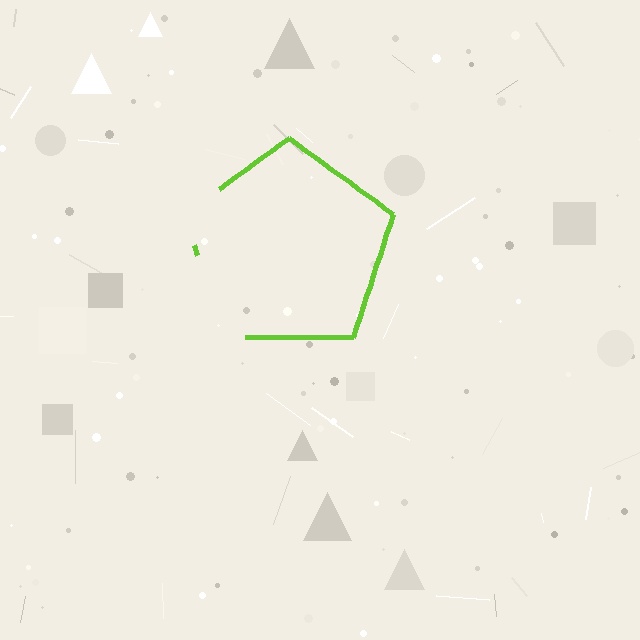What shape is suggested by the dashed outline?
The dashed outline suggests a pentagon.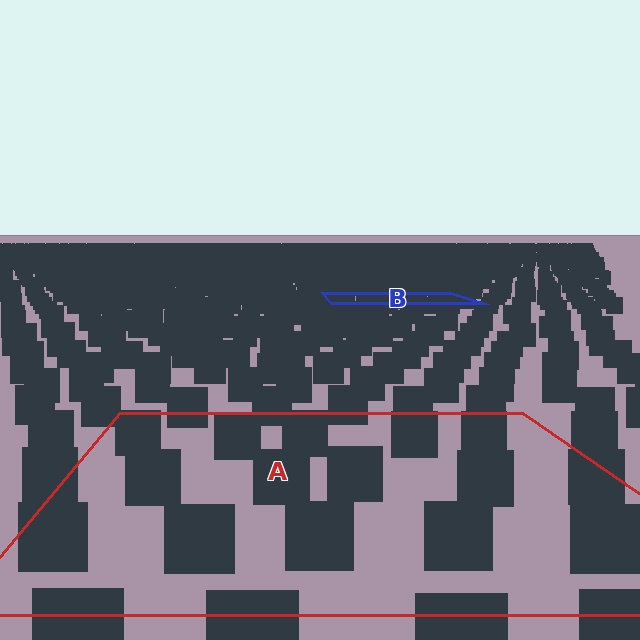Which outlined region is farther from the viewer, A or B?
Region B is farther from the viewer — the texture elements inside it appear smaller and more densely packed.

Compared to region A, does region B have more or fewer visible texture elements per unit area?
Region B has more texture elements per unit area — they are packed more densely because it is farther away.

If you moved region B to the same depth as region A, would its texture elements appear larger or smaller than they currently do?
They would appear larger. At a closer depth, the same texture elements are projected at a bigger on-screen size.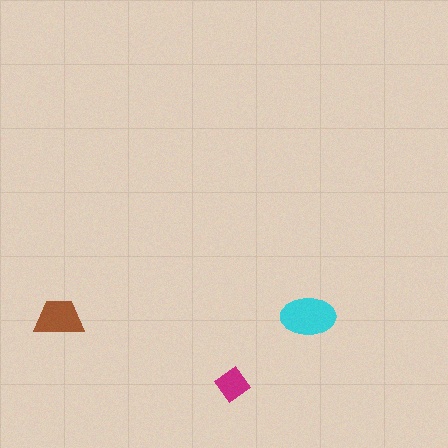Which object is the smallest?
The magenta diamond.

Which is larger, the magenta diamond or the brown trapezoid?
The brown trapezoid.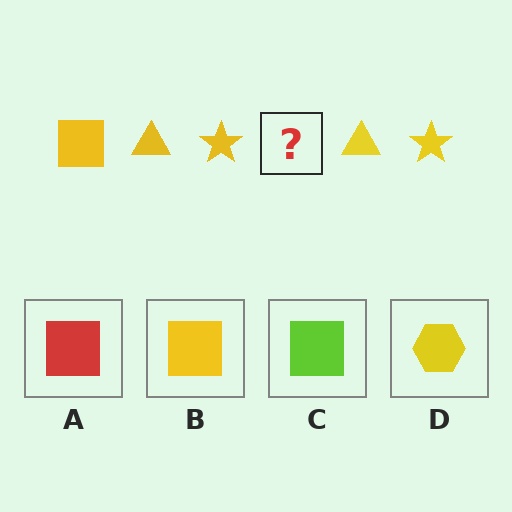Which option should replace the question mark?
Option B.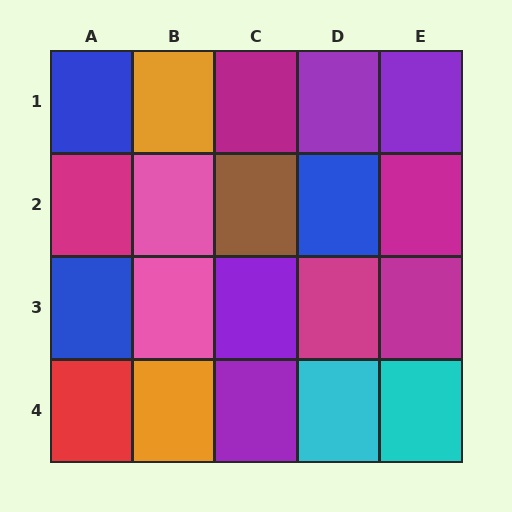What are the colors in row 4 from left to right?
Red, orange, purple, cyan, cyan.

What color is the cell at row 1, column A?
Blue.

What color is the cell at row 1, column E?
Purple.